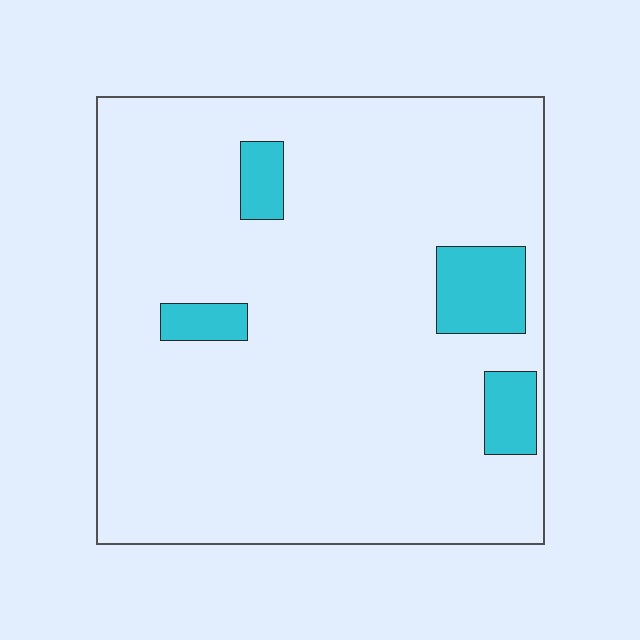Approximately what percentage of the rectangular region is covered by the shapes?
Approximately 10%.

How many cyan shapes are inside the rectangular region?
4.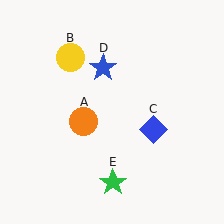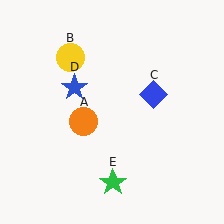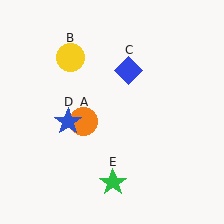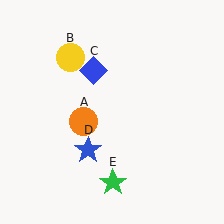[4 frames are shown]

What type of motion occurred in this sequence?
The blue diamond (object C), blue star (object D) rotated counterclockwise around the center of the scene.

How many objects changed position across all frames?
2 objects changed position: blue diamond (object C), blue star (object D).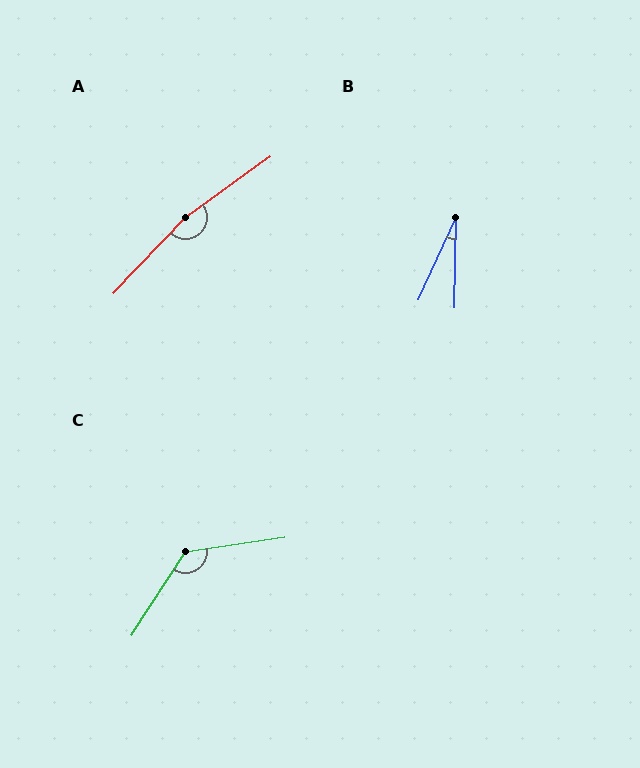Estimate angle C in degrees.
Approximately 131 degrees.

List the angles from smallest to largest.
B (24°), C (131°), A (170°).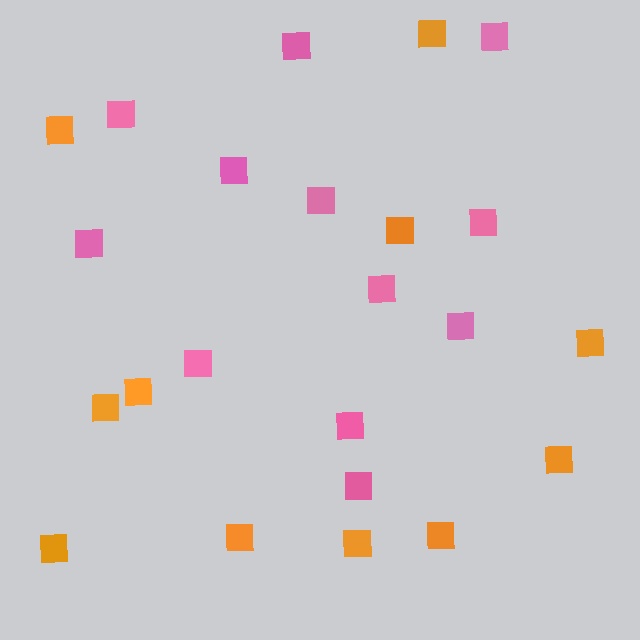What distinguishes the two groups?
There are 2 groups: one group of pink squares (12) and one group of orange squares (11).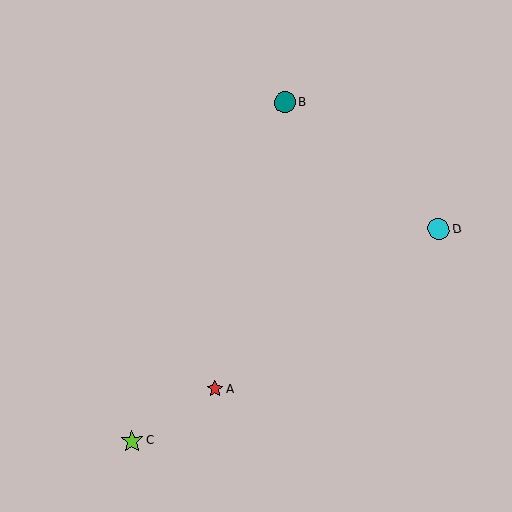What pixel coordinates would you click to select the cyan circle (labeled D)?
Click at (439, 229) to select the cyan circle D.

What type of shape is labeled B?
Shape B is a teal circle.